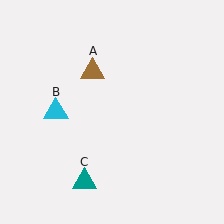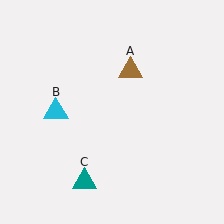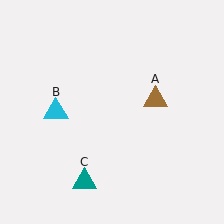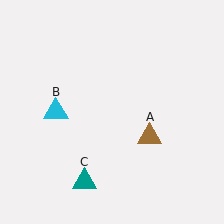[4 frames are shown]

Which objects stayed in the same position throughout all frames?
Cyan triangle (object B) and teal triangle (object C) remained stationary.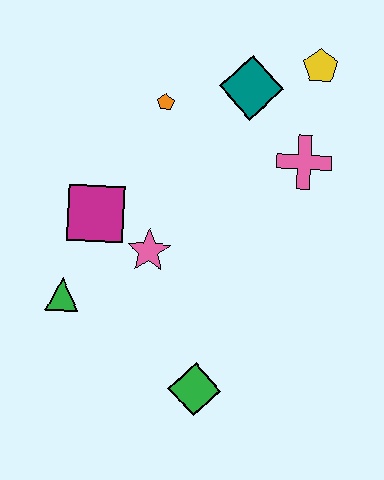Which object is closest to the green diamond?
The pink star is closest to the green diamond.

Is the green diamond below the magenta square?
Yes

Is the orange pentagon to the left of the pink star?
No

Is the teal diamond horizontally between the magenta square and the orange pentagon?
No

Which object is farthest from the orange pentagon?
The green diamond is farthest from the orange pentagon.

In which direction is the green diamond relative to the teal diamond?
The green diamond is below the teal diamond.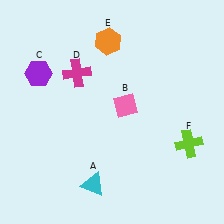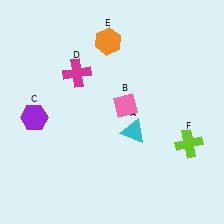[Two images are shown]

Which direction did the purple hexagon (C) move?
The purple hexagon (C) moved down.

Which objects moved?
The objects that moved are: the cyan triangle (A), the purple hexagon (C).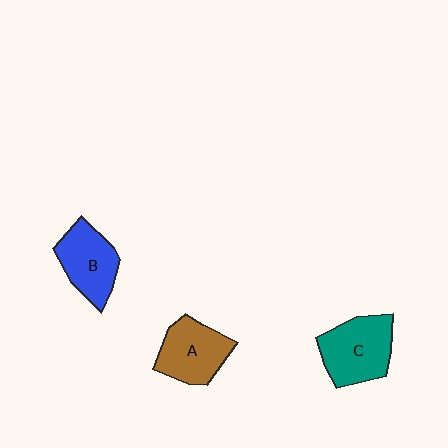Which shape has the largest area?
Shape C (teal).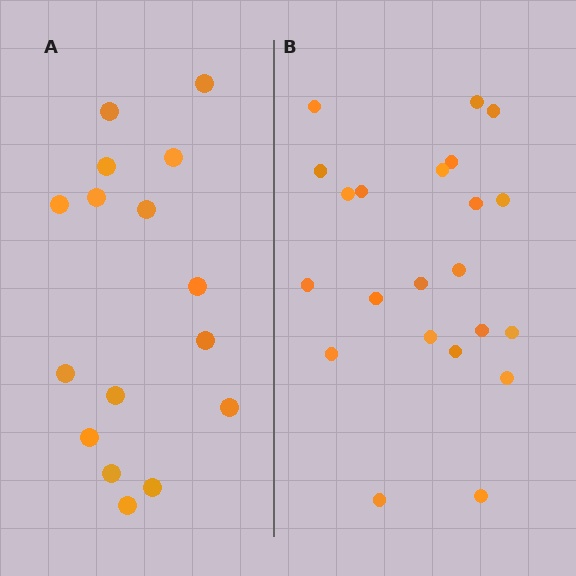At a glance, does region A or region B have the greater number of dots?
Region B (the right region) has more dots.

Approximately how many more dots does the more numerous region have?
Region B has about 6 more dots than region A.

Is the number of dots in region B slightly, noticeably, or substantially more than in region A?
Region B has noticeably more, but not dramatically so. The ratio is roughly 1.4 to 1.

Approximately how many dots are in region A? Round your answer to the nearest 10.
About 20 dots. (The exact count is 16, which rounds to 20.)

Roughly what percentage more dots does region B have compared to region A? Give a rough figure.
About 40% more.